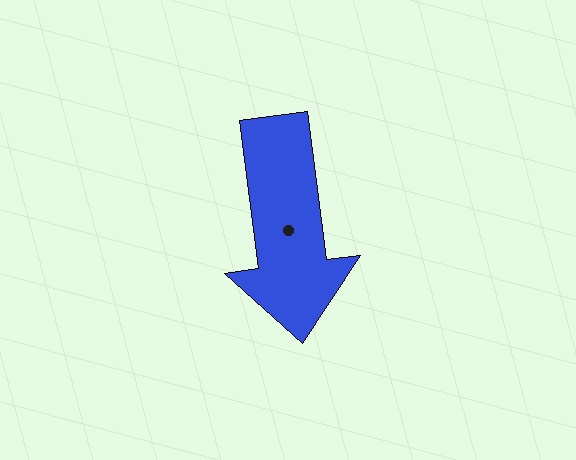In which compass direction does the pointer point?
South.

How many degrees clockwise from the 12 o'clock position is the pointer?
Approximately 173 degrees.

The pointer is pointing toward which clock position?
Roughly 6 o'clock.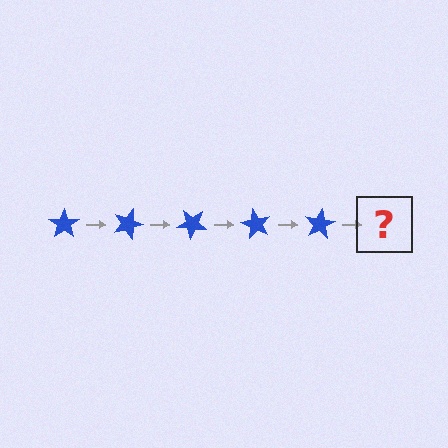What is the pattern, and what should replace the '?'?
The pattern is that the star rotates 20 degrees each step. The '?' should be a blue star rotated 100 degrees.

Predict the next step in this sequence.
The next step is a blue star rotated 100 degrees.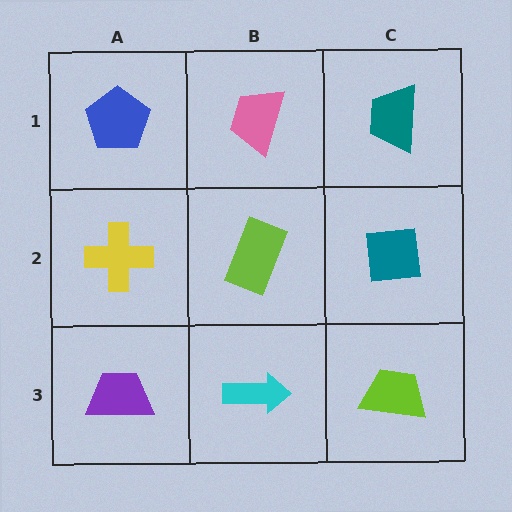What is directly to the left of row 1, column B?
A blue pentagon.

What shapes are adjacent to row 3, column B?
A lime rectangle (row 2, column B), a purple trapezoid (row 3, column A), a lime trapezoid (row 3, column C).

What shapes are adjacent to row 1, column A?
A yellow cross (row 2, column A), a pink trapezoid (row 1, column B).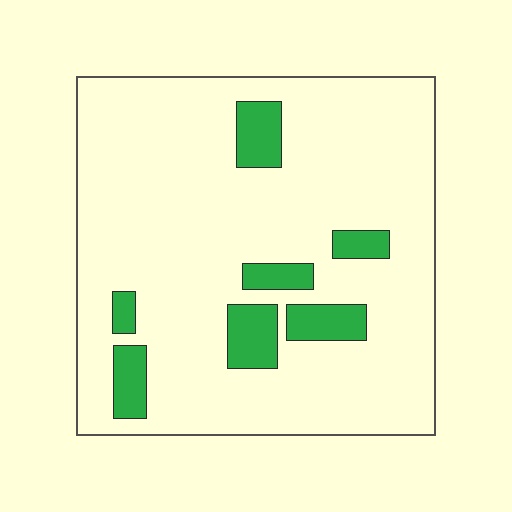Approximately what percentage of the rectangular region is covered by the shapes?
Approximately 15%.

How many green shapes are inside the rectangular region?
7.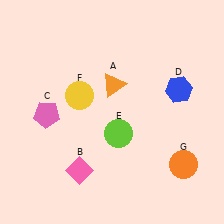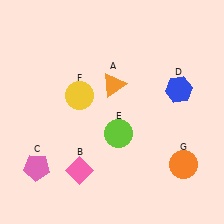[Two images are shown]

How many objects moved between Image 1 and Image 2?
1 object moved between the two images.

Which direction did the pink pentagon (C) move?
The pink pentagon (C) moved down.